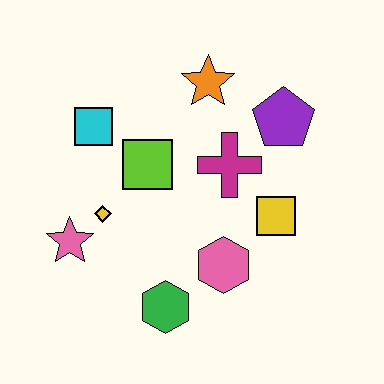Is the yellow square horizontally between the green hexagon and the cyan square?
No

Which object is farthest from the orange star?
The green hexagon is farthest from the orange star.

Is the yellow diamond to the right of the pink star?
Yes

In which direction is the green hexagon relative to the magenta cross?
The green hexagon is below the magenta cross.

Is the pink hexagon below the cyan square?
Yes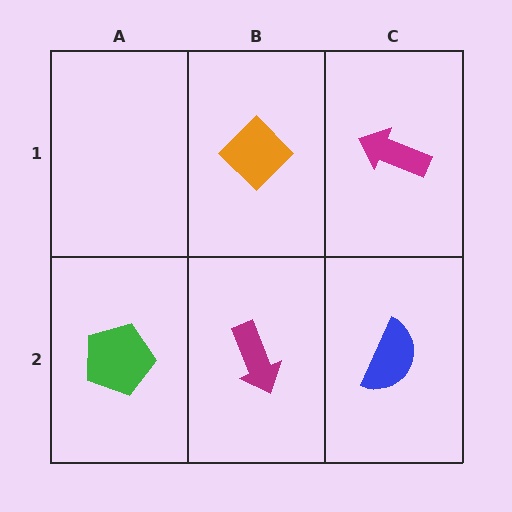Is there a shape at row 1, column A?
No, that cell is empty.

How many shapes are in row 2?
3 shapes.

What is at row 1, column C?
A magenta arrow.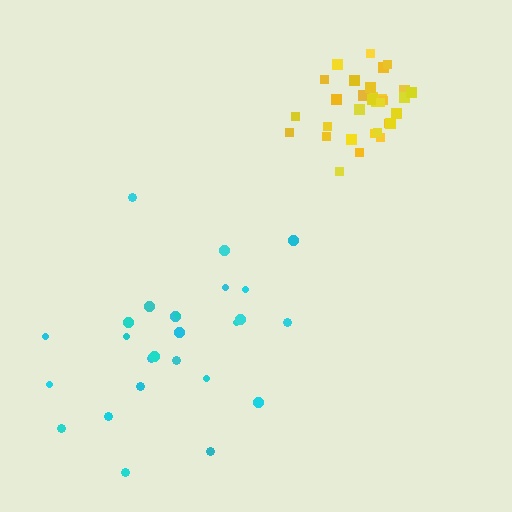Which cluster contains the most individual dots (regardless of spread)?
Yellow (32).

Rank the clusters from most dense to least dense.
yellow, cyan.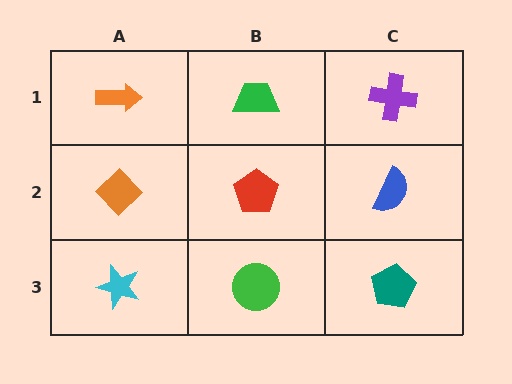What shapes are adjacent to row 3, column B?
A red pentagon (row 2, column B), a cyan star (row 3, column A), a teal pentagon (row 3, column C).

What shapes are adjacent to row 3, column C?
A blue semicircle (row 2, column C), a green circle (row 3, column B).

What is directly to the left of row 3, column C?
A green circle.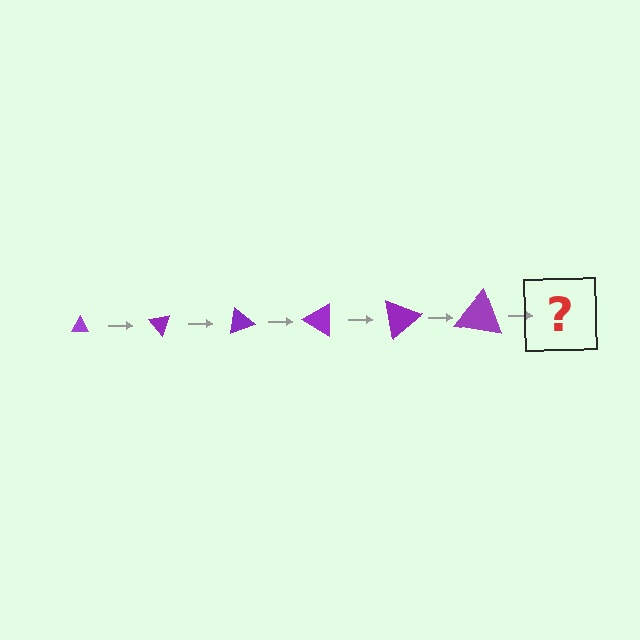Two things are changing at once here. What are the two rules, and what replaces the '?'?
The two rules are that the triangle grows larger each step and it rotates 50 degrees each step. The '?' should be a triangle, larger than the previous one and rotated 300 degrees from the start.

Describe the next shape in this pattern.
It should be a triangle, larger than the previous one and rotated 300 degrees from the start.